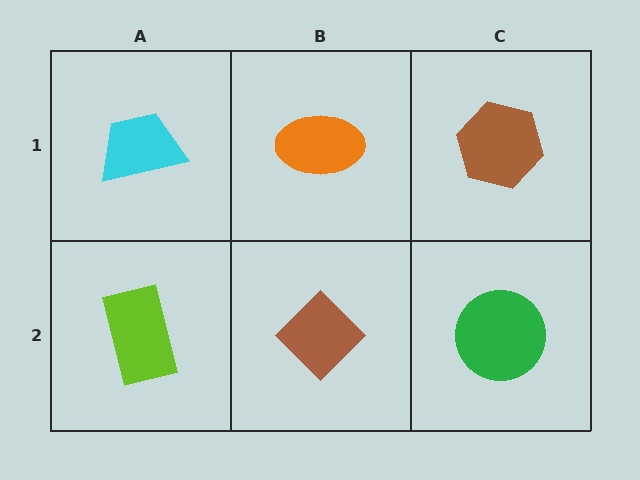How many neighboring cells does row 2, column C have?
2.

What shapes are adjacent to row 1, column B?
A brown diamond (row 2, column B), a cyan trapezoid (row 1, column A), a brown hexagon (row 1, column C).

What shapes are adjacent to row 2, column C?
A brown hexagon (row 1, column C), a brown diamond (row 2, column B).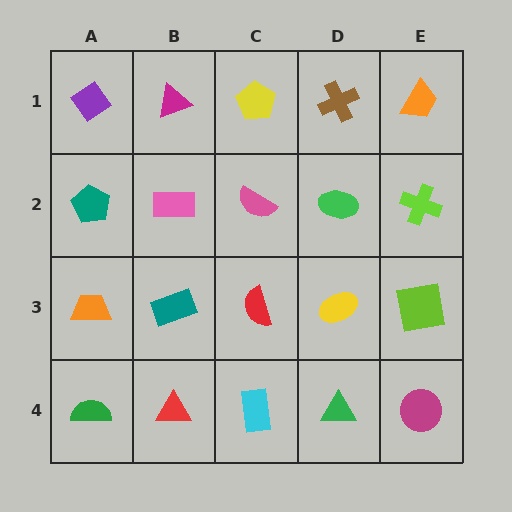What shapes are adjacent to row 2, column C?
A yellow pentagon (row 1, column C), a red semicircle (row 3, column C), a pink rectangle (row 2, column B), a green ellipse (row 2, column D).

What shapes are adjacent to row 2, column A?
A purple diamond (row 1, column A), an orange trapezoid (row 3, column A), a pink rectangle (row 2, column B).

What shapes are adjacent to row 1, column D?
A green ellipse (row 2, column D), a yellow pentagon (row 1, column C), an orange trapezoid (row 1, column E).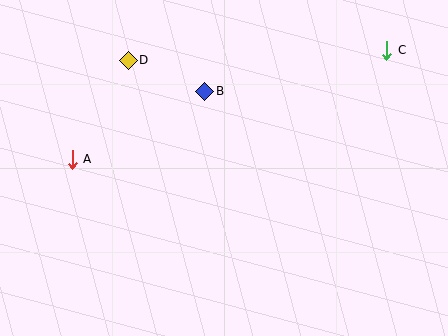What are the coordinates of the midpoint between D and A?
The midpoint between D and A is at (100, 110).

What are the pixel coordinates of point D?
Point D is at (128, 60).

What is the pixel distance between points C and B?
The distance between C and B is 187 pixels.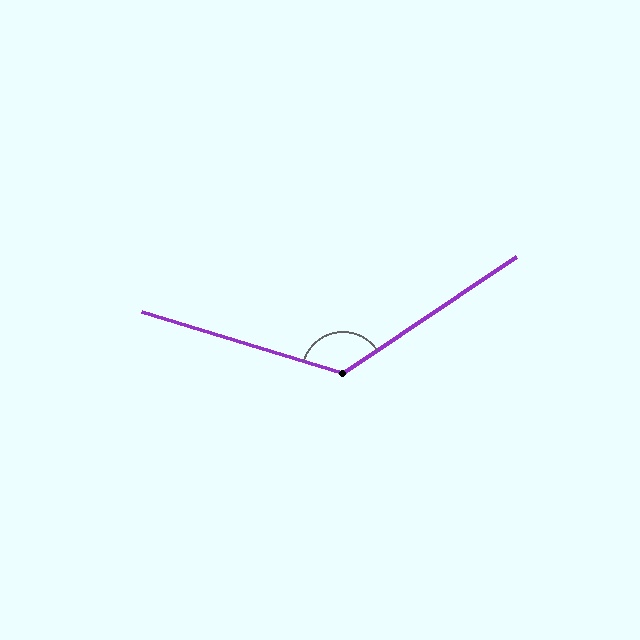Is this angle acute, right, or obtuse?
It is obtuse.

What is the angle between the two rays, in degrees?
Approximately 129 degrees.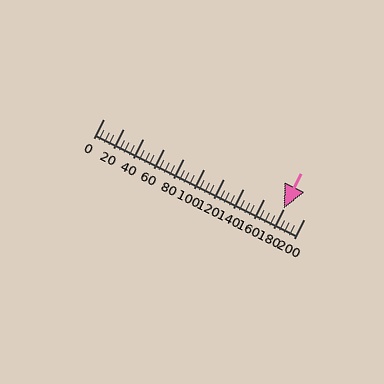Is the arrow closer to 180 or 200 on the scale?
The arrow is closer to 180.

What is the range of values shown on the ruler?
The ruler shows values from 0 to 200.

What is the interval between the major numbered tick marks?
The major tick marks are spaced 20 units apart.